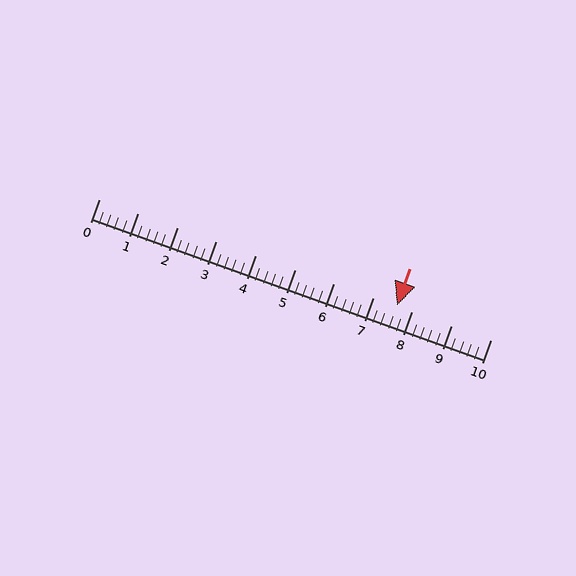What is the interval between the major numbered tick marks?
The major tick marks are spaced 1 units apart.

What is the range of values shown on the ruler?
The ruler shows values from 0 to 10.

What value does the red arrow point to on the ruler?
The red arrow points to approximately 7.6.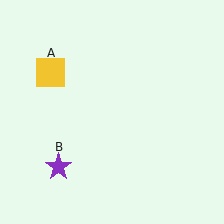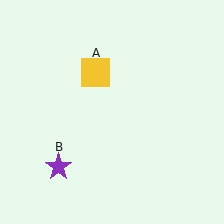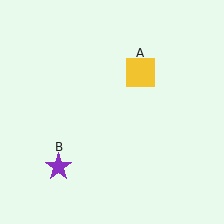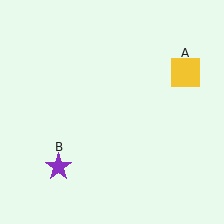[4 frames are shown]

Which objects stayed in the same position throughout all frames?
Purple star (object B) remained stationary.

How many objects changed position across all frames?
1 object changed position: yellow square (object A).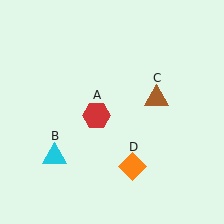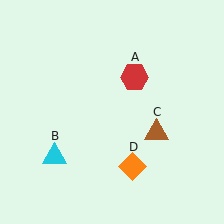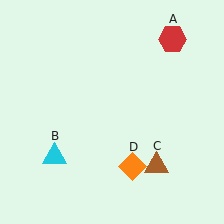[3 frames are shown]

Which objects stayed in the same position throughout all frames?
Cyan triangle (object B) and orange diamond (object D) remained stationary.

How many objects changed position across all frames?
2 objects changed position: red hexagon (object A), brown triangle (object C).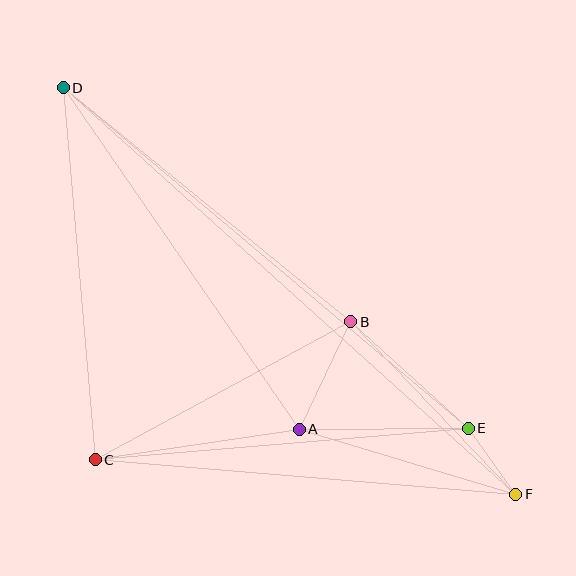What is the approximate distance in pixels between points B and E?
The distance between B and E is approximately 158 pixels.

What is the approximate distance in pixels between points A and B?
The distance between A and B is approximately 119 pixels.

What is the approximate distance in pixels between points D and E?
The distance between D and E is approximately 529 pixels.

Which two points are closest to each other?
Points E and F are closest to each other.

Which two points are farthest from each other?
Points D and F are farthest from each other.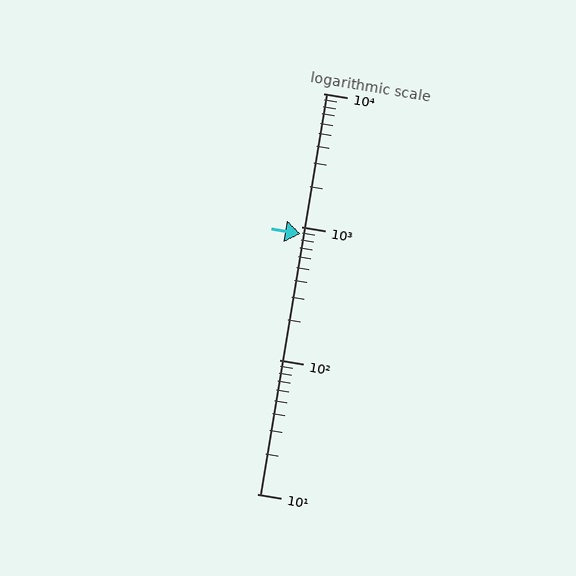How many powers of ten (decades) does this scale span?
The scale spans 3 decades, from 10 to 10000.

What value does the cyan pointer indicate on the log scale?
The pointer indicates approximately 880.